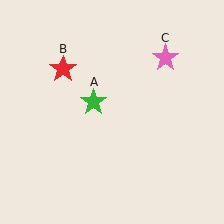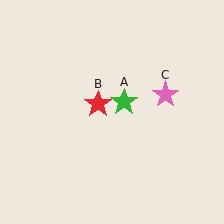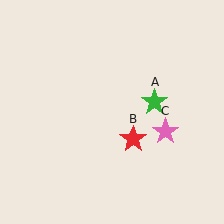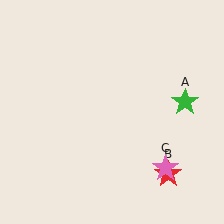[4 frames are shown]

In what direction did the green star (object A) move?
The green star (object A) moved right.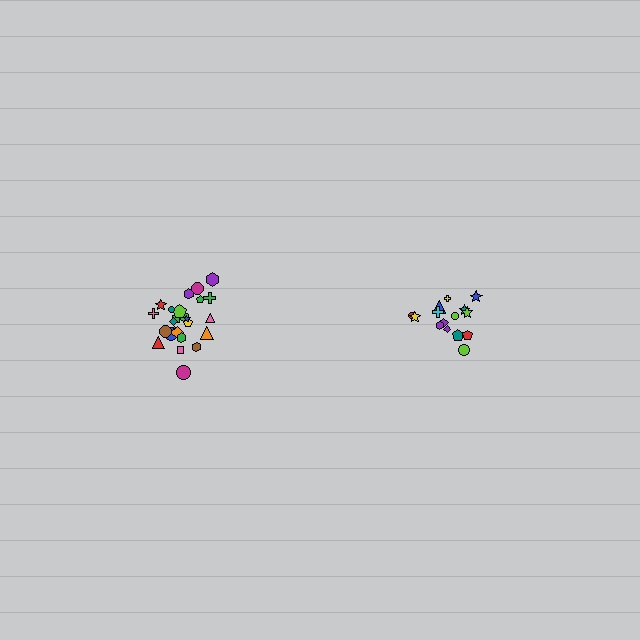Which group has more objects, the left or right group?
The left group.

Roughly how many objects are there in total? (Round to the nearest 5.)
Roughly 40 objects in total.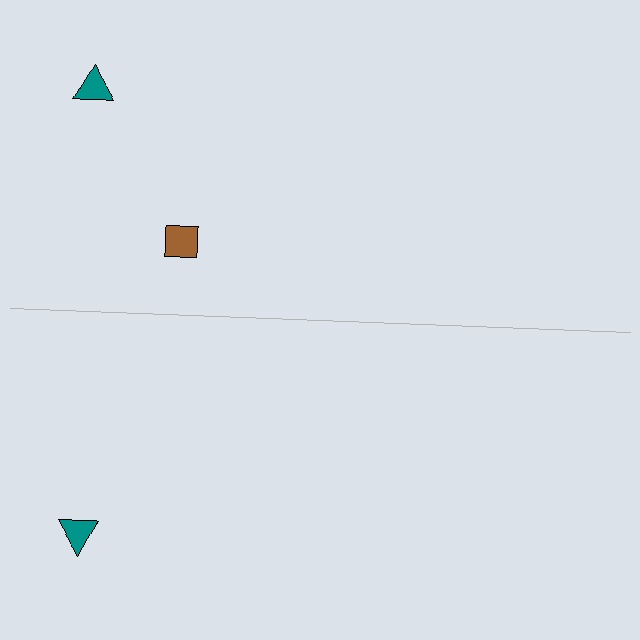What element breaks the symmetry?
A brown square is missing from the bottom side.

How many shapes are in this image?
There are 3 shapes in this image.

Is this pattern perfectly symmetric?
No, the pattern is not perfectly symmetric. A brown square is missing from the bottom side.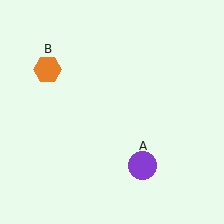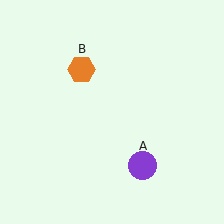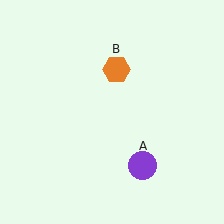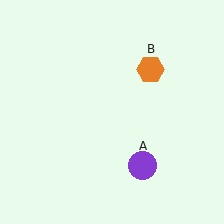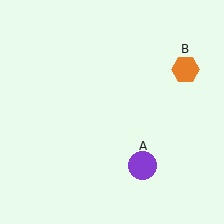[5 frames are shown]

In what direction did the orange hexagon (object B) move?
The orange hexagon (object B) moved right.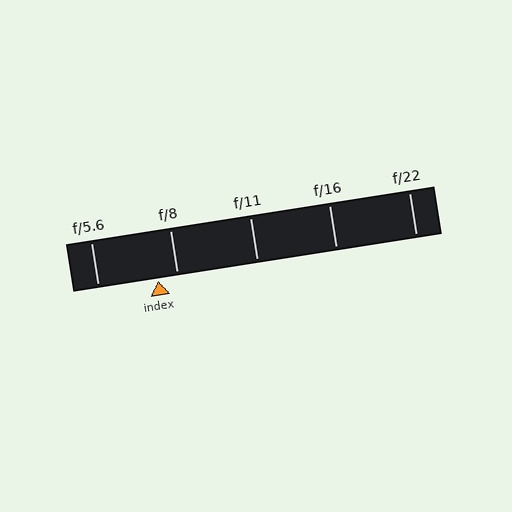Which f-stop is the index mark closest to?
The index mark is closest to f/8.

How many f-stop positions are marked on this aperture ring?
There are 5 f-stop positions marked.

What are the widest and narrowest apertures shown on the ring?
The widest aperture shown is f/5.6 and the narrowest is f/22.